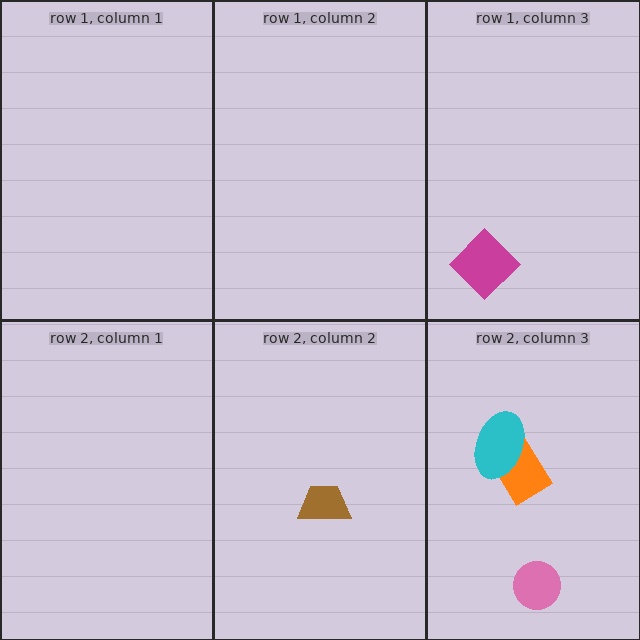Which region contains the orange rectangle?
The row 2, column 3 region.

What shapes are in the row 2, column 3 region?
The orange rectangle, the pink circle, the cyan ellipse.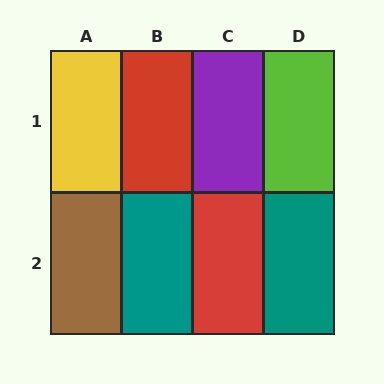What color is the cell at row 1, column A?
Yellow.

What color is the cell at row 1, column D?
Lime.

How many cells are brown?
1 cell is brown.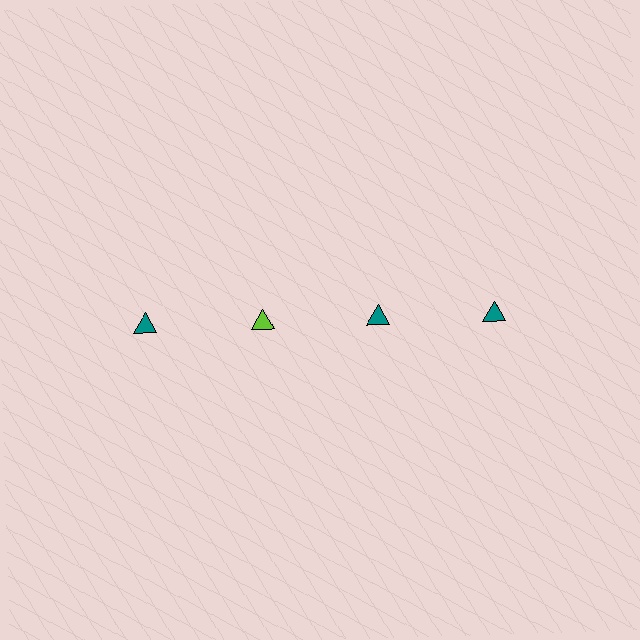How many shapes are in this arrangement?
There are 4 shapes arranged in a grid pattern.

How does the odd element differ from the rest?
It has a different color: lime instead of teal.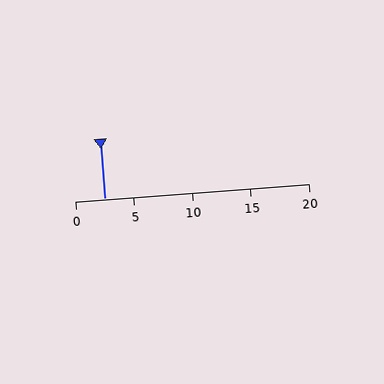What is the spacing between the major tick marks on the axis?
The major ticks are spaced 5 apart.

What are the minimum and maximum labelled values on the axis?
The axis runs from 0 to 20.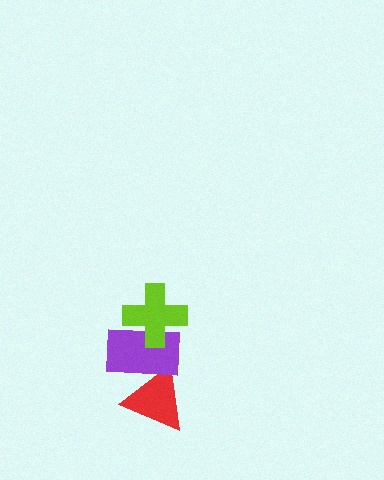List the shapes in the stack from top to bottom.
From top to bottom: the lime cross, the purple rectangle, the red triangle.